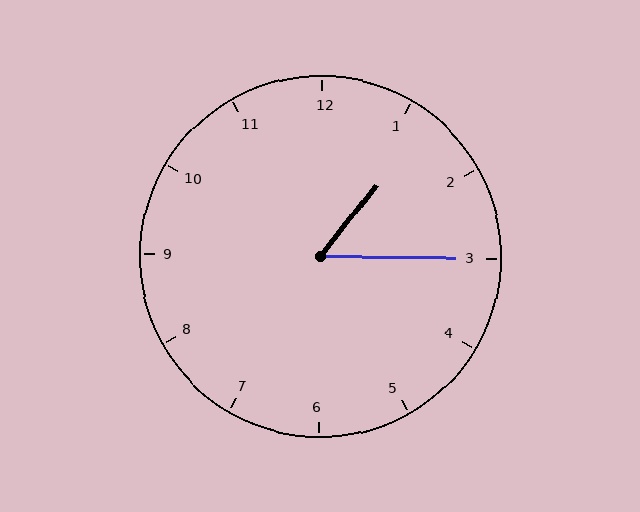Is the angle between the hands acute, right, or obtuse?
It is acute.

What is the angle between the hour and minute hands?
Approximately 52 degrees.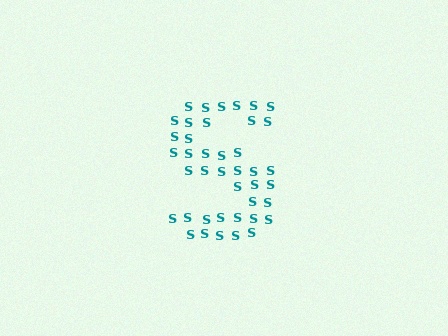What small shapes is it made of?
It is made of small letter S's.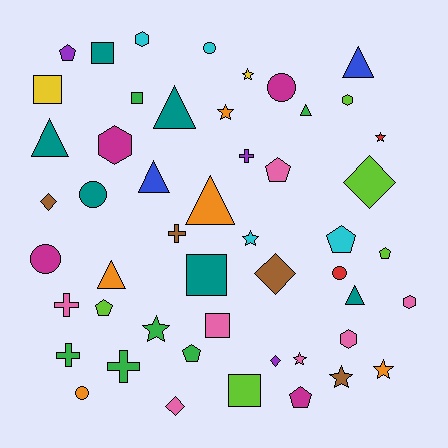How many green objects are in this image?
There are 6 green objects.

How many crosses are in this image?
There are 5 crosses.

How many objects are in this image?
There are 50 objects.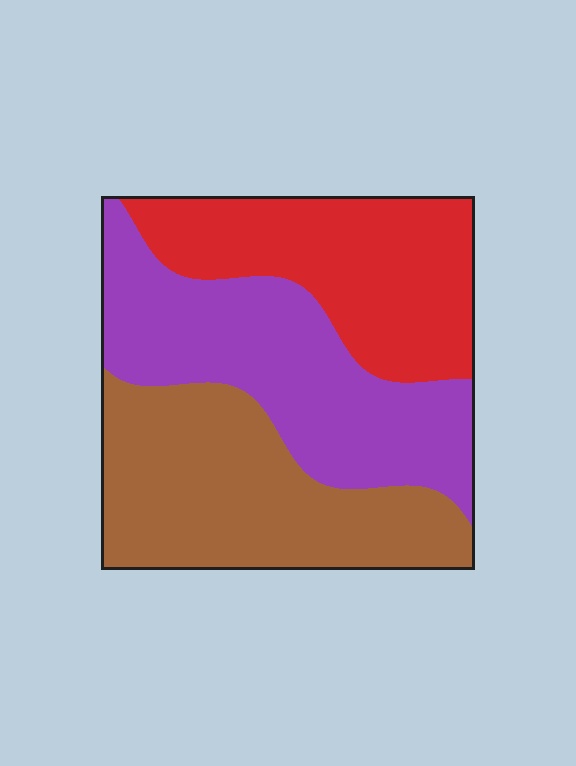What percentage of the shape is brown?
Brown takes up between a third and a half of the shape.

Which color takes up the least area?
Red, at roughly 30%.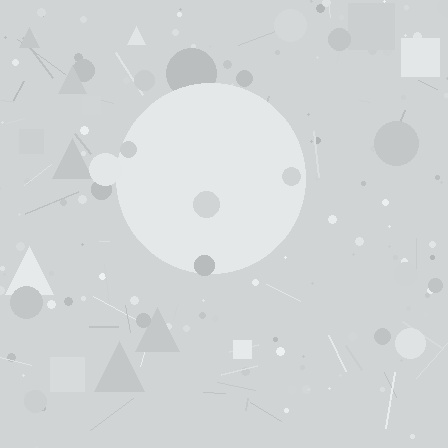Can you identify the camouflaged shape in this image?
The camouflaged shape is a circle.